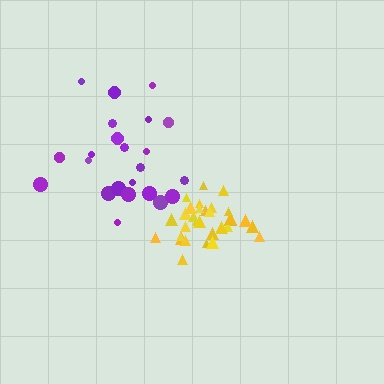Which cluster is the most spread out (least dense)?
Purple.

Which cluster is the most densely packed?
Yellow.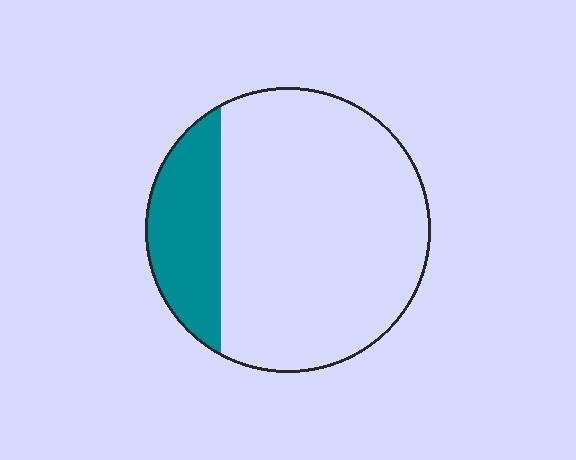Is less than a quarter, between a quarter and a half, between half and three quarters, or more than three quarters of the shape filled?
Less than a quarter.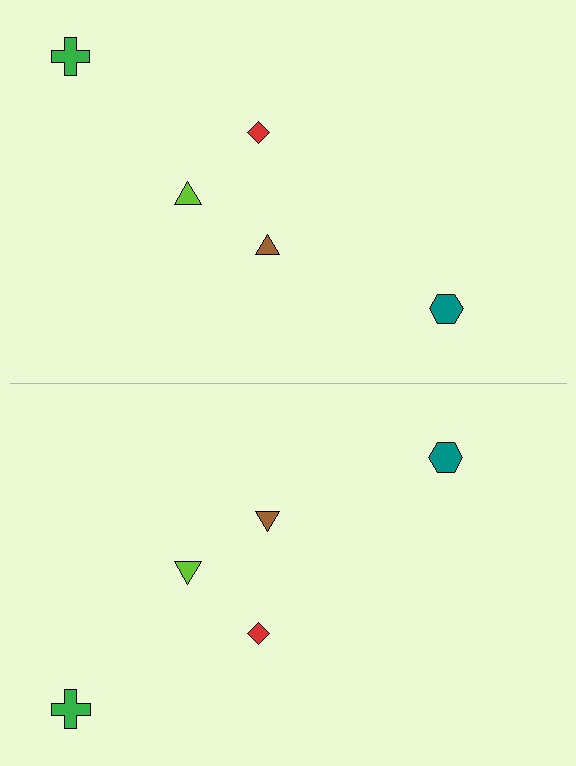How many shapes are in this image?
There are 10 shapes in this image.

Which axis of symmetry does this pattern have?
The pattern has a horizontal axis of symmetry running through the center of the image.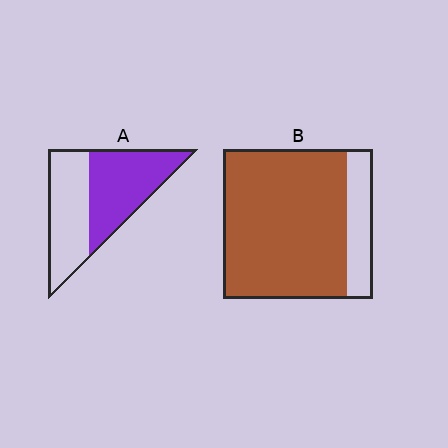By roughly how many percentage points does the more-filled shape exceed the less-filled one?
By roughly 30 percentage points (B over A).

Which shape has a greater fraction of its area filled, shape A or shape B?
Shape B.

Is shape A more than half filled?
Roughly half.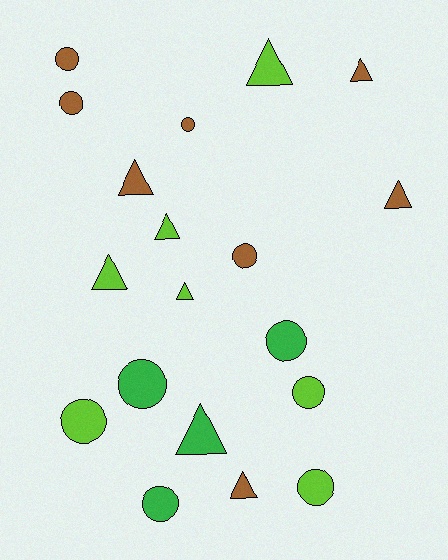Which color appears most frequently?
Brown, with 8 objects.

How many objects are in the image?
There are 19 objects.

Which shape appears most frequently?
Circle, with 10 objects.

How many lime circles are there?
There are 3 lime circles.